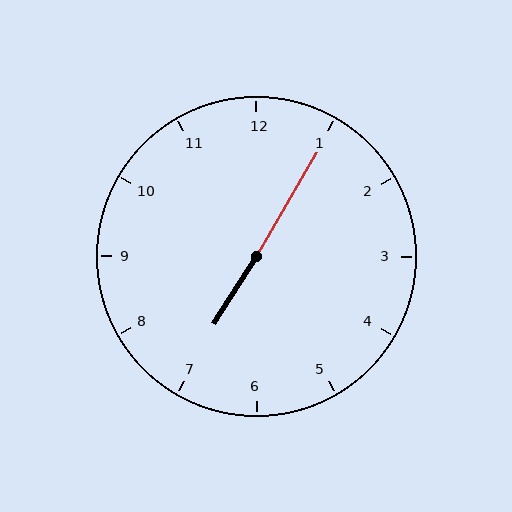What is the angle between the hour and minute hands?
Approximately 178 degrees.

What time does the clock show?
7:05.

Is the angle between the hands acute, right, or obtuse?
It is obtuse.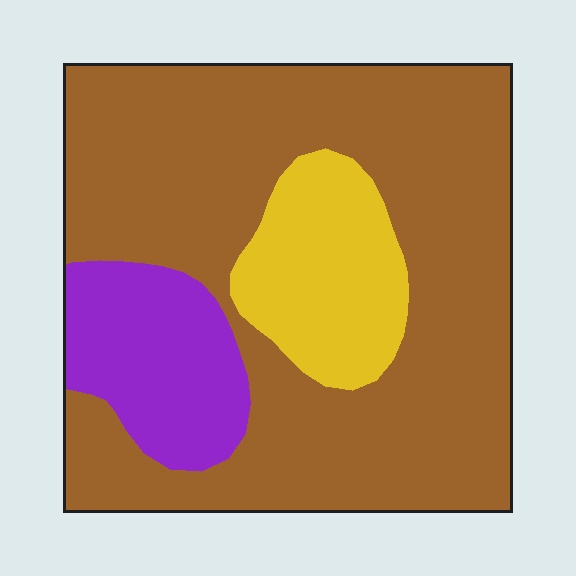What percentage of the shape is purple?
Purple covers about 15% of the shape.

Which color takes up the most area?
Brown, at roughly 70%.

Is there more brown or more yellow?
Brown.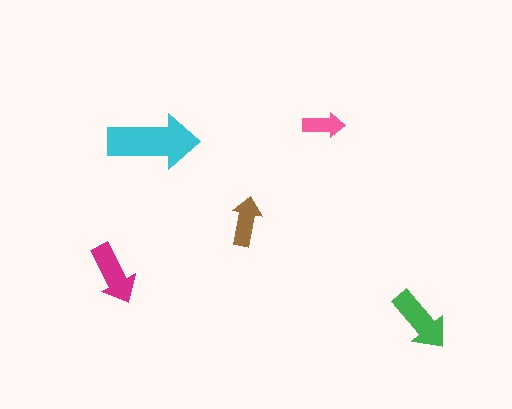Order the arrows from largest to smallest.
the cyan one, the green one, the magenta one, the brown one, the pink one.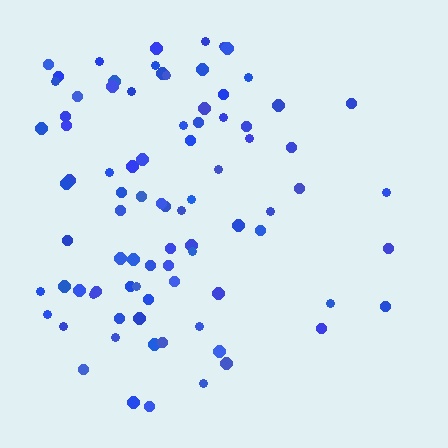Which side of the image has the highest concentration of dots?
The left.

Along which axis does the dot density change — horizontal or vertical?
Horizontal.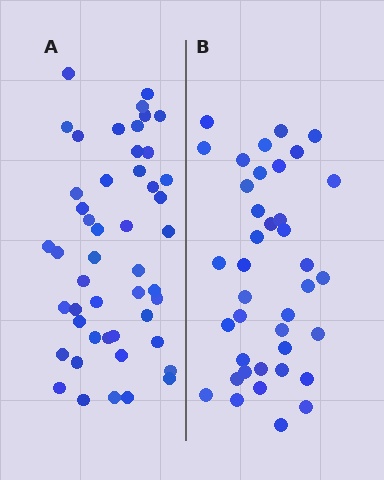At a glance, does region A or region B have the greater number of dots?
Region A (the left region) has more dots.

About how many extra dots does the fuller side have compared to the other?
Region A has roughly 8 or so more dots than region B.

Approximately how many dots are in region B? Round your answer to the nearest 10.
About 40 dots. (The exact count is 39, which rounds to 40.)